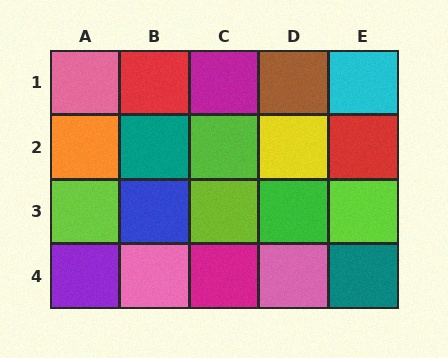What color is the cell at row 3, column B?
Blue.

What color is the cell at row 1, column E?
Cyan.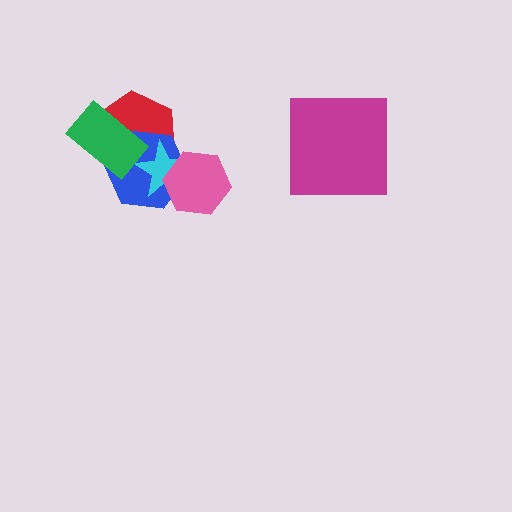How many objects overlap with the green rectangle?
2 objects overlap with the green rectangle.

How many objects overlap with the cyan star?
3 objects overlap with the cyan star.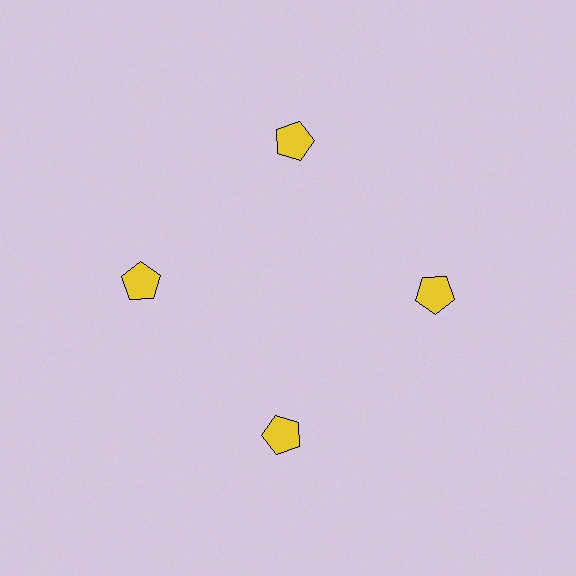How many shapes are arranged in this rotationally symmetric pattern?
There are 4 shapes, arranged in 4 groups of 1.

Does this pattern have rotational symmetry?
Yes, this pattern has 4-fold rotational symmetry. It looks the same after rotating 90 degrees around the center.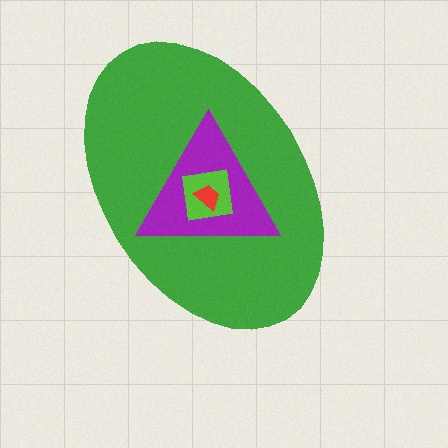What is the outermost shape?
The green ellipse.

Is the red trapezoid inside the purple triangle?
Yes.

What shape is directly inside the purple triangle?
The lime square.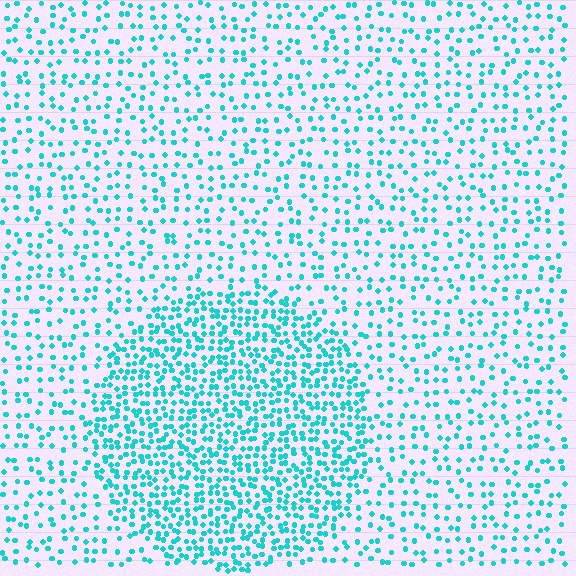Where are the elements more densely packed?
The elements are more densely packed inside the circle boundary.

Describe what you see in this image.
The image contains small cyan elements arranged at two different densities. A circle-shaped region is visible where the elements are more densely packed than the surrounding area.